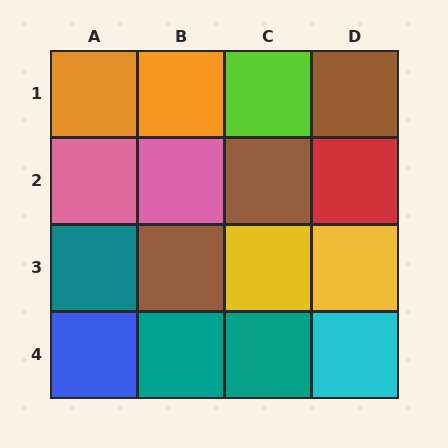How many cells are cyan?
1 cell is cyan.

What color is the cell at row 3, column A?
Teal.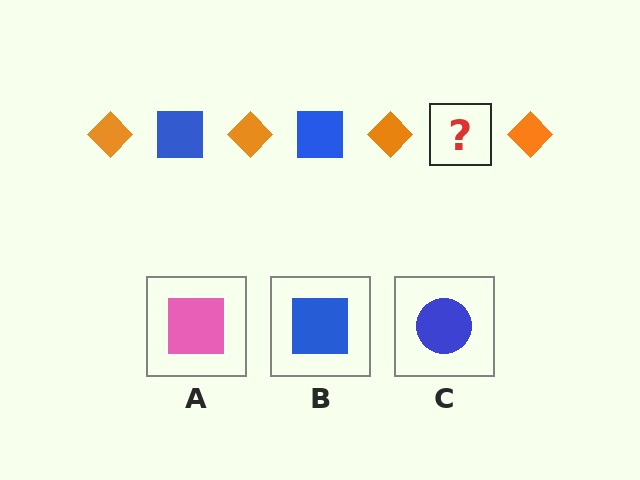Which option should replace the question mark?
Option B.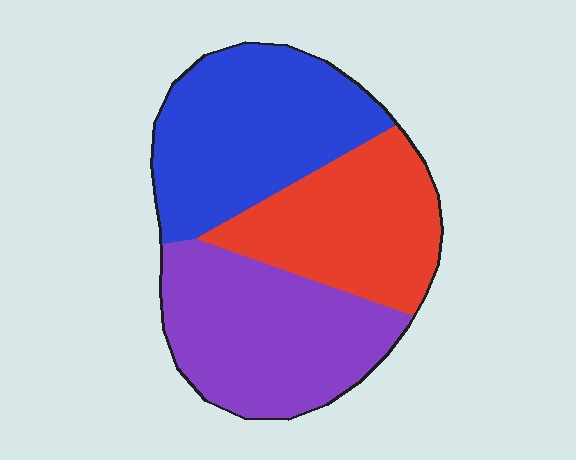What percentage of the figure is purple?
Purple takes up about one third (1/3) of the figure.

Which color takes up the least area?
Red, at roughly 30%.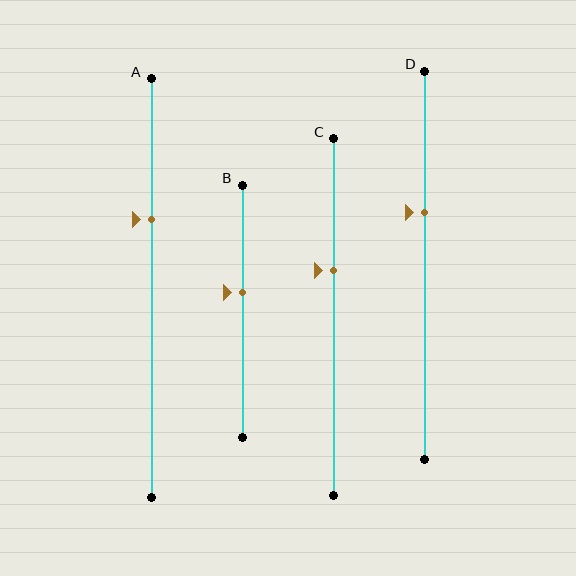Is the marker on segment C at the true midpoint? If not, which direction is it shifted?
No, the marker on segment C is shifted upward by about 13% of the segment length.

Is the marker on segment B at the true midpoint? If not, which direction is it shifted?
No, the marker on segment B is shifted upward by about 7% of the segment length.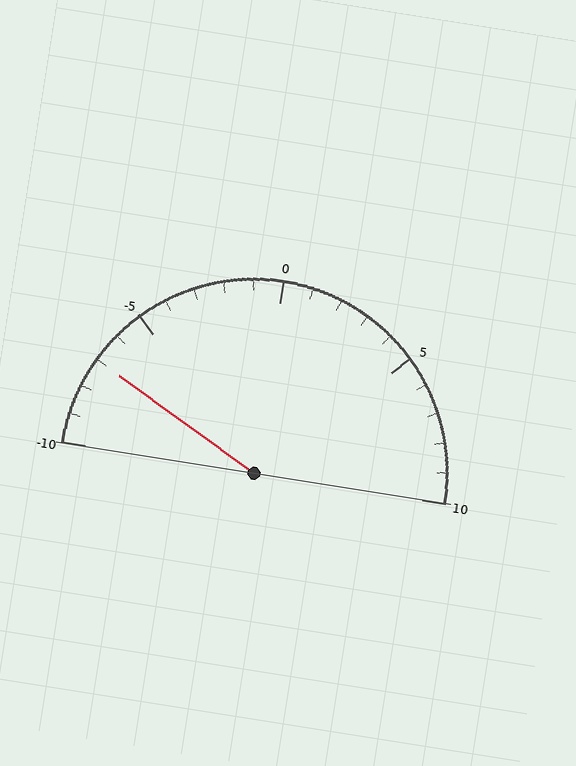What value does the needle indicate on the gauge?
The needle indicates approximately -7.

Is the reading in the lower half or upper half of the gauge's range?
The reading is in the lower half of the range (-10 to 10).